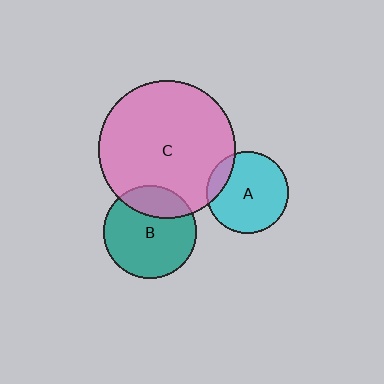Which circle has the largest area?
Circle C (pink).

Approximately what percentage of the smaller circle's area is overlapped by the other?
Approximately 15%.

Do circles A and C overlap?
Yes.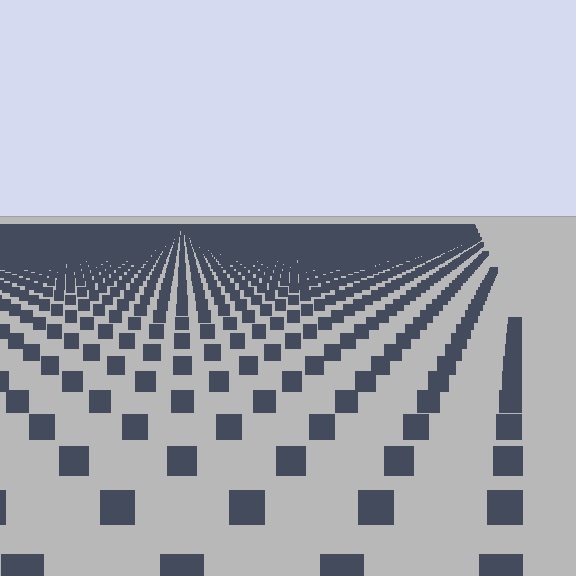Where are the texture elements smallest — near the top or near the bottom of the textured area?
Near the top.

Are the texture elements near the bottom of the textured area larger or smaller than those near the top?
Larger. Near the bottom, elements are closer to the viewer and appear at a bigger on-screen size.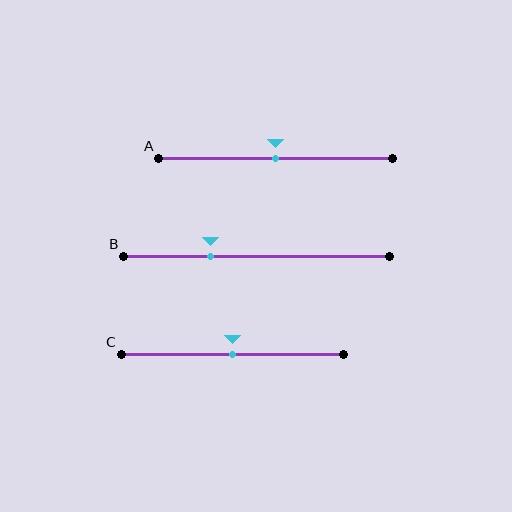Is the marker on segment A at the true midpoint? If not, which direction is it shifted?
Yes, the marker on segment A is at the true midpoint.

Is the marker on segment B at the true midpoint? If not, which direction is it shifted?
No, the marker on segment B is shifted to the left by about 17% of the segment length.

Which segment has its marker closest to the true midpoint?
Segment A has its marker closest to the true midpoint.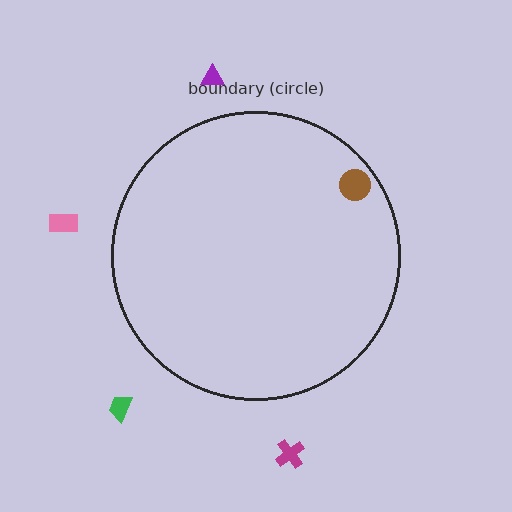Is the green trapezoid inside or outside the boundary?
Outside.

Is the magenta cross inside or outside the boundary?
Outside.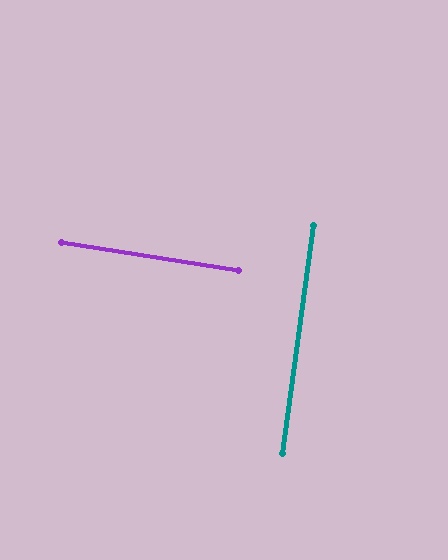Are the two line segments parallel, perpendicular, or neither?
Perpendicular — they meet at approximately 89°.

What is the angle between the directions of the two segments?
Approximately 89 degrees.